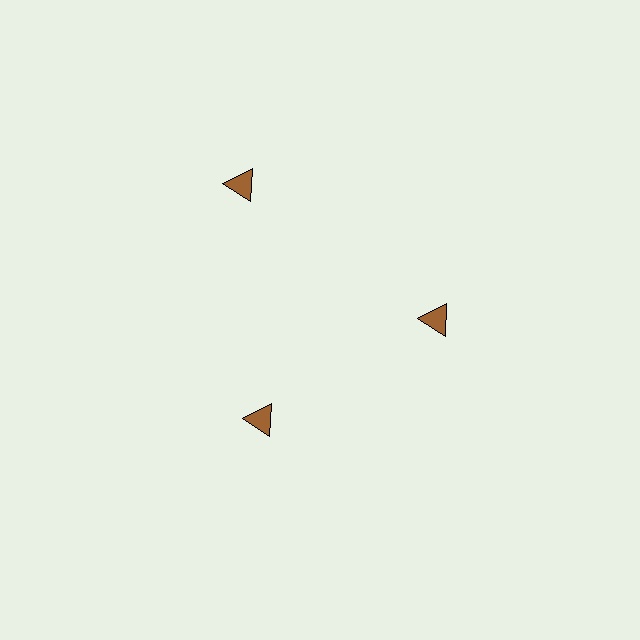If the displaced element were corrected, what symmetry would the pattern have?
It would have 3-fold rotational symmetry — the pattern would map onto itself every 120 degrees.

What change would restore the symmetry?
The symmetry would be restored by moving it inward, back onto the ring so that all 3 triangles sit at equal angles and equal distance from the center.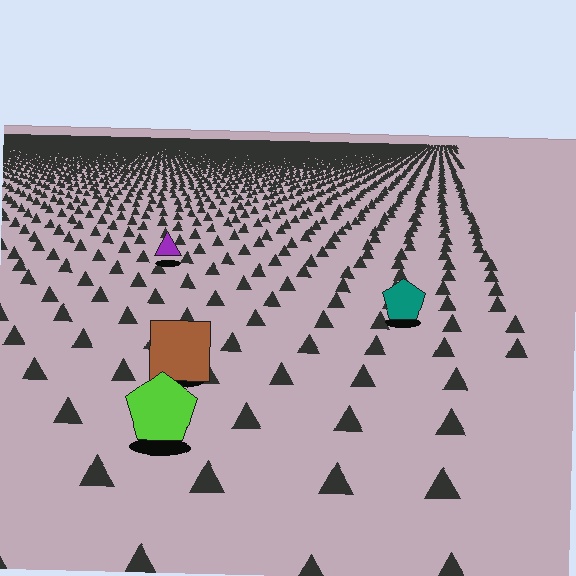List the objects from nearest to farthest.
From nearest to farthest: the lime pentagon, the brown square, the teal pentagon, the purple triangle.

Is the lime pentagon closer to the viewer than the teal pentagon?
Yes. The lime pentagon is closer — you can tell from the texture gradient: the ground texture is coarser near it.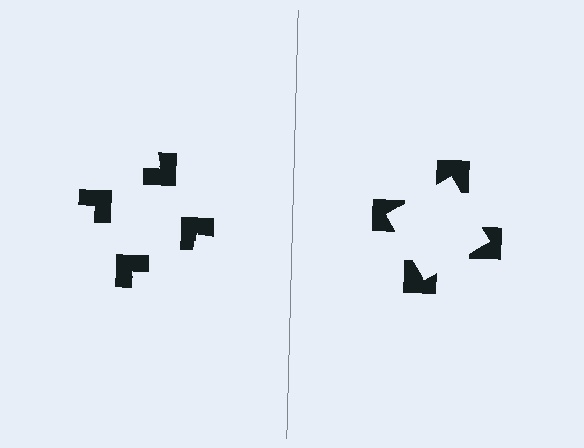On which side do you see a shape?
An illusory square appears on the right side. On the left side the wedge cuts are rotated, so no coherent shape forms.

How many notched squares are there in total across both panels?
8 — 4 on each side.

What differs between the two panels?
The notched squares are positioned identically on both sides; only the wedge orientations differ. On the right they align to a square; on the left they are misaligned.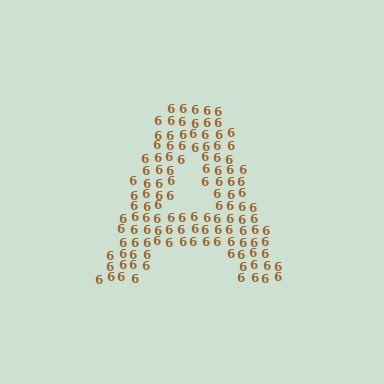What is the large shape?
The large shape is the letter A.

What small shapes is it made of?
It is made of small digit 6's.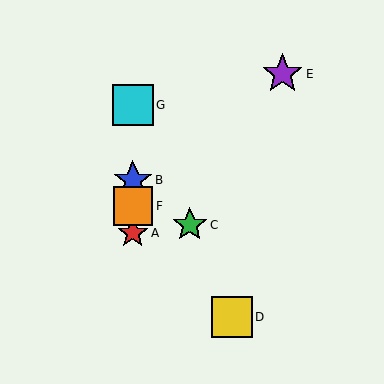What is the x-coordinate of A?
Object A is at x≈133.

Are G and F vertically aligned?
Yes, both are at x≈133.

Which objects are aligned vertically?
Objects A, B, F, G are aligned vertically.